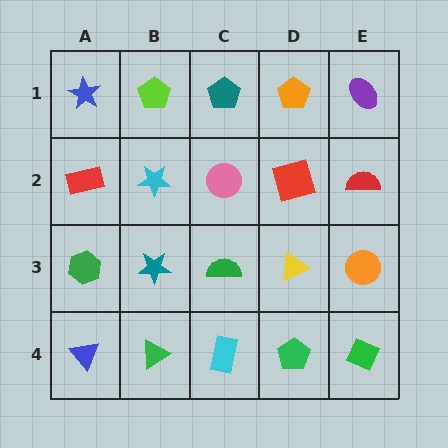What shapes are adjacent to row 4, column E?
An orange circle (row 3, column E), a green pentagon (row 4, column D).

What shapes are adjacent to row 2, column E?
A purple ellipse (row 1, column E), an orange circle (row 3, column E), a red square (row 2, column D).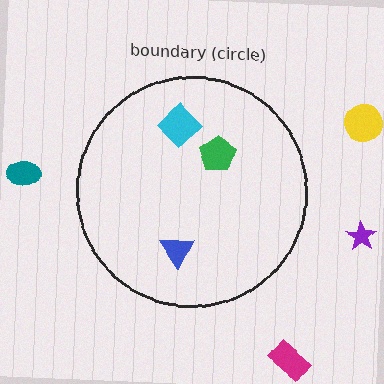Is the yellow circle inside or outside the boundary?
Outside.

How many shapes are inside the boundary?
3 inside, 4 outside.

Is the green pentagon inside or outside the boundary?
Inside.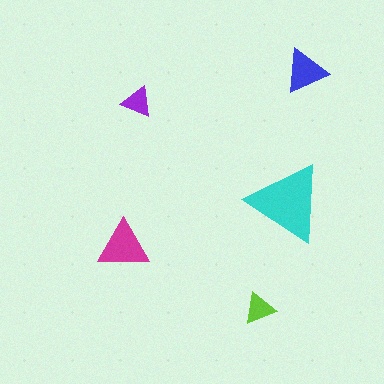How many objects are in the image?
There are 5 objects in the image.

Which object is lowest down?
The lime triangle is bottommost.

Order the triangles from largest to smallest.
the cyan one, the magenta one, the blue one, the lime one, the purple one.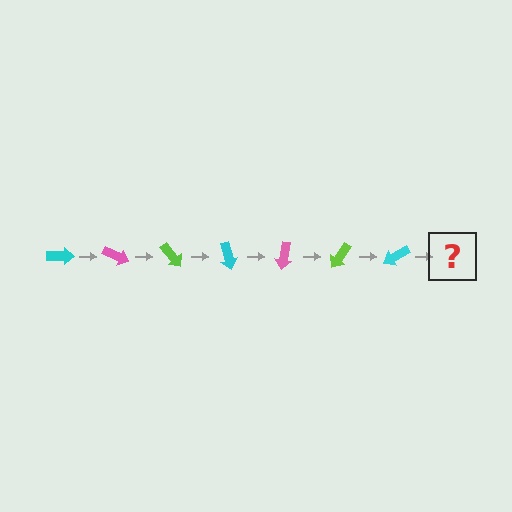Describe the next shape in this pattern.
It should be a pink arrow, rotated 175 degrees from the start.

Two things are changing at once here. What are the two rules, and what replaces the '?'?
The two rules are that it rotates 25 degrees each step and the color cycles through cyan, pink, and lime. The '?' should be a pink arrow, rotated 175 degrees from the start.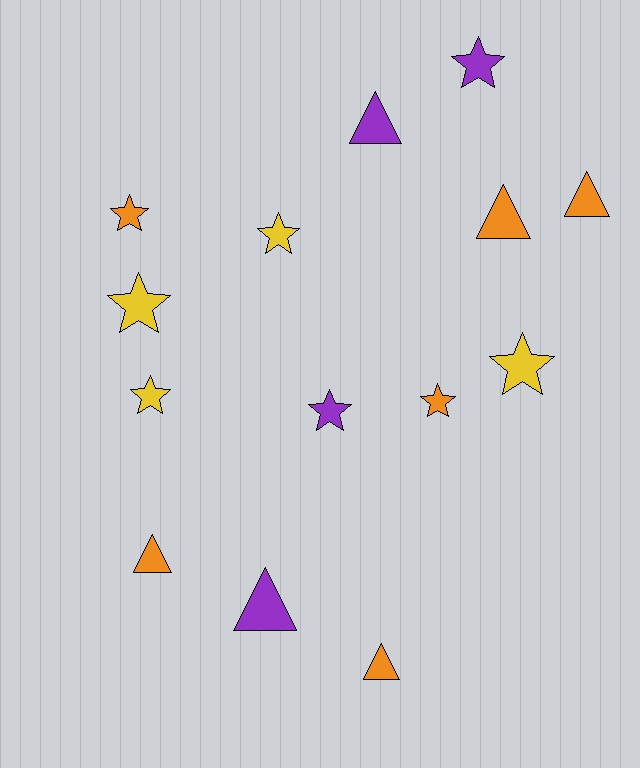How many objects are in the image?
There are 14 objects.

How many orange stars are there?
There are 2 orange stars.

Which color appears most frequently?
Orange, with 6 objects.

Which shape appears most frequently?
Star, with 8 objects.